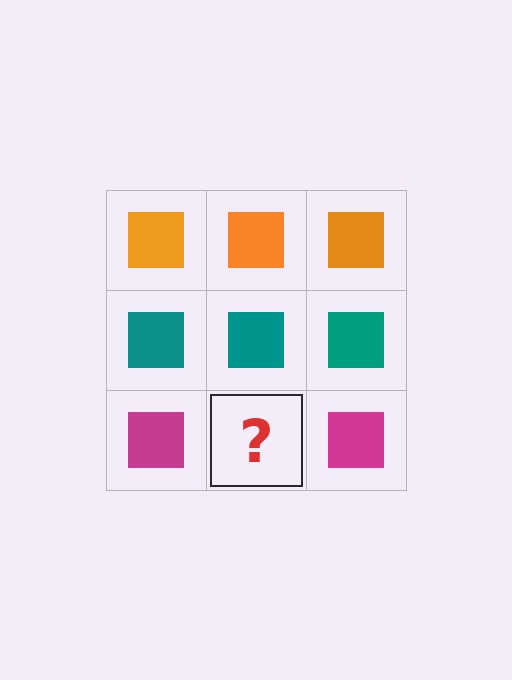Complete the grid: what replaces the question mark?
The question mark should be replaced with a magenta square.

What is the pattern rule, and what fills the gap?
The rule is that each row has a consistent color. The gap should be filled with a magenta square.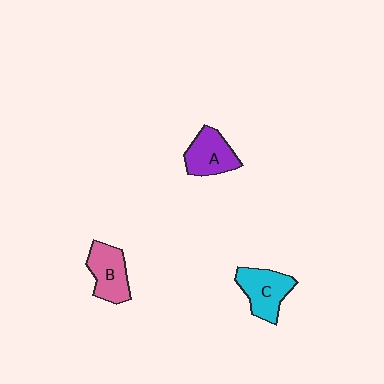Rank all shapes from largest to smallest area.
From largest to smallest: C (cyan), B (pink), A (purple).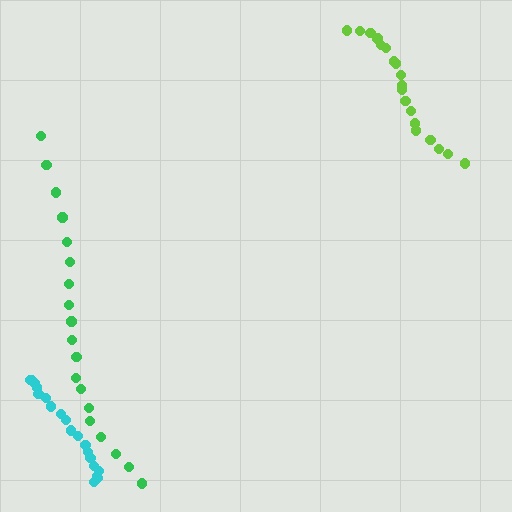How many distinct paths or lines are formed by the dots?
There are 3 distinct paths.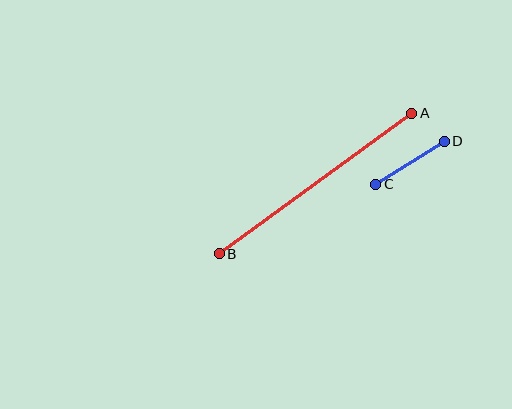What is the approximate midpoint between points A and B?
The midpoint is at approximately (315, 183) pixels.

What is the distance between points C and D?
The distance is approximately 81 pixels.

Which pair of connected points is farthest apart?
Points A and B are farthest apart.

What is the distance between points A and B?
The distance is approximately 238 pixels.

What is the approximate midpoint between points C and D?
The midpoint is at approximately (410, 163) pixels.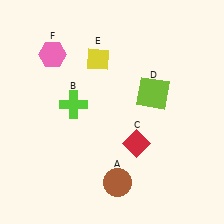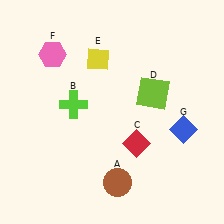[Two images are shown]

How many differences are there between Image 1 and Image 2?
There is 1 difference between the two images.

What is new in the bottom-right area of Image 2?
A blue diamond (G) was added in the bottom-right area of Image 2.